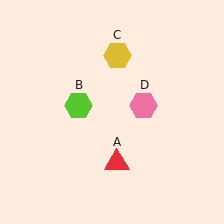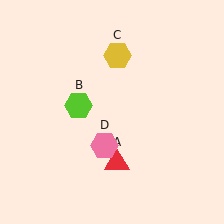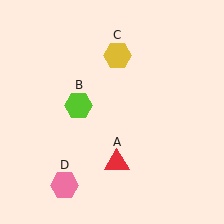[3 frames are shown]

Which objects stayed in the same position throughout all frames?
Red triangle (object A) and lime hexagon (object B) and yellow hexagon (object C) remained stationary.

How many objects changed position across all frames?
1 object changed position: pink hexagon (object D).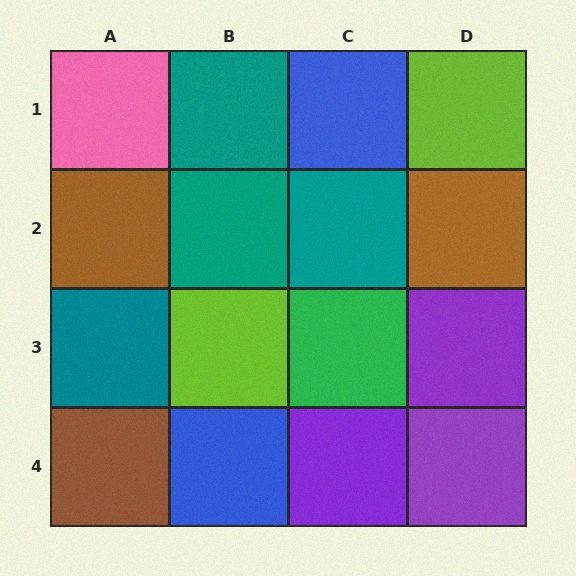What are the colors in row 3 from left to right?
Teal, lime, green, purple.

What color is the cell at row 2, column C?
Teal.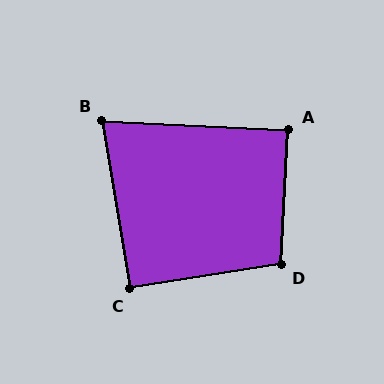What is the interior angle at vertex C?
Approximately 90 degrees (approximately right).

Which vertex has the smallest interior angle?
B, at approximately 78 degrees.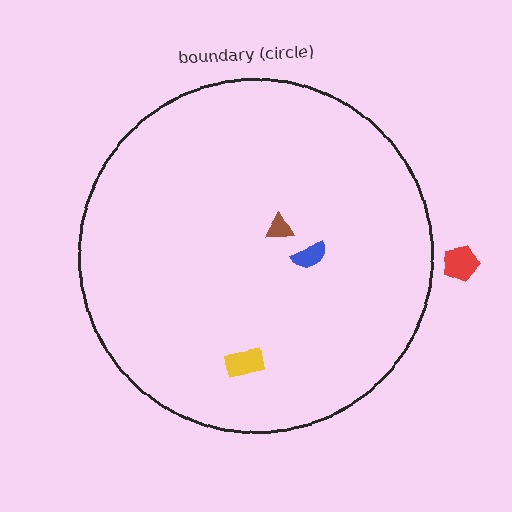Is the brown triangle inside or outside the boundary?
Inside.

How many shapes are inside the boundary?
3 inside, 1 outside.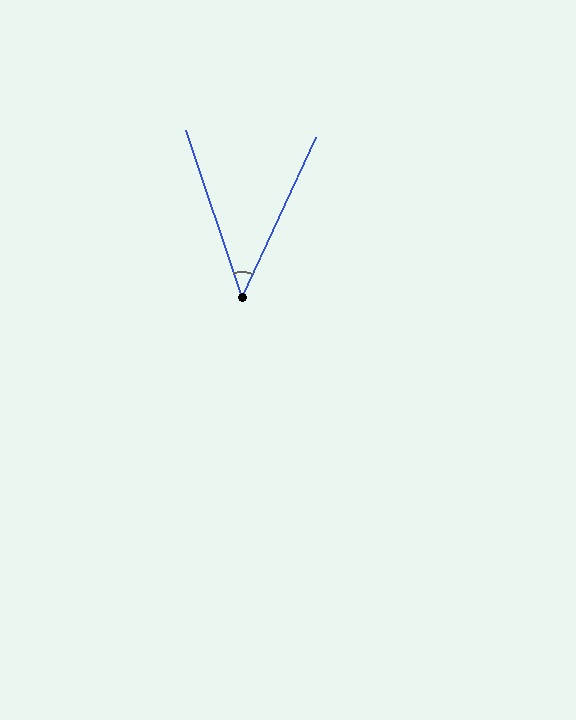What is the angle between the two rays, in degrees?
Approximately 43 degrees.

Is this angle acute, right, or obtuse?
It is acute.